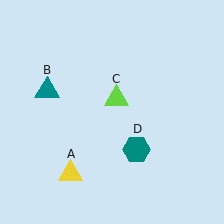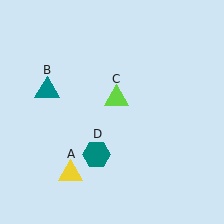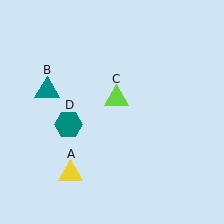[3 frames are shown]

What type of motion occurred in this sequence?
The teal hexagon (object D) rotated clockwise around the center of the scene.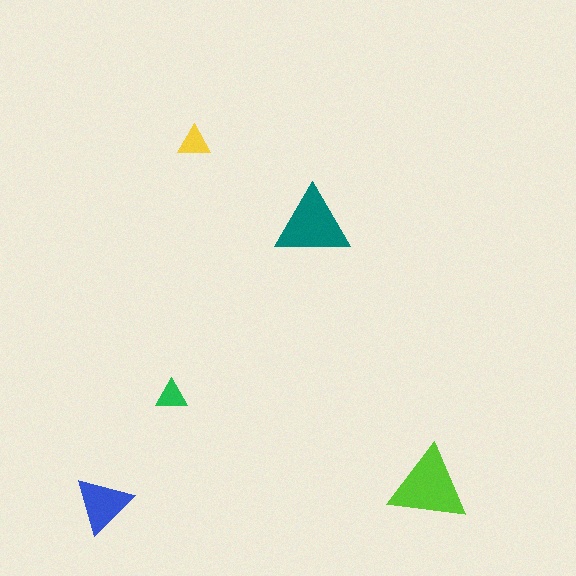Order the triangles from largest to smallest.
the lime one, the teal one, the blue one, the yellow one, the green one.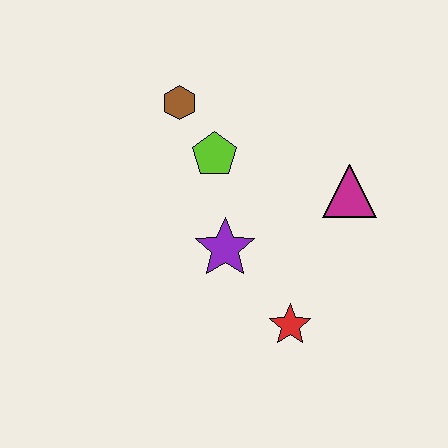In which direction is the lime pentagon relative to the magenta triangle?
The lime pentagon is to the left of the magenta triangle.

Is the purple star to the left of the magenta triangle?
Yes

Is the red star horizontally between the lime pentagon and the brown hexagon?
No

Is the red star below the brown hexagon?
Yes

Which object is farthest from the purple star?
The brown hexagon is farthest from the purple star.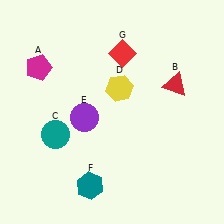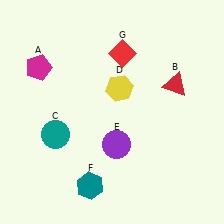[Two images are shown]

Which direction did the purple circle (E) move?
The purple circle (E) moved right.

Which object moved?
The purple circle (E) moved right.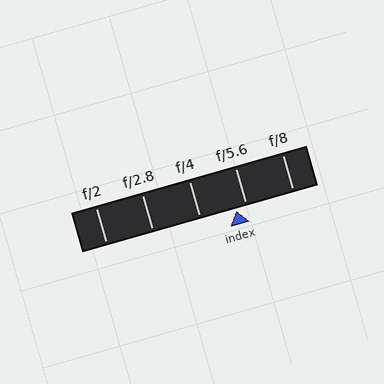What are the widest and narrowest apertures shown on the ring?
The widest aperture shown is f/2 and the narrowest is f/8.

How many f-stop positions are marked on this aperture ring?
There are 5 f-stop positions marked.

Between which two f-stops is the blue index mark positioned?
The index mark is between f/4 and f/5.6.